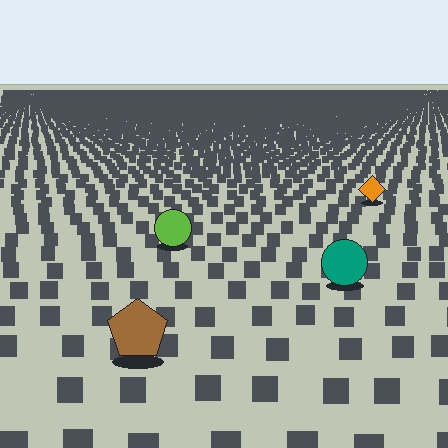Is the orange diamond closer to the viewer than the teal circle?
No. The teal circle is closer — you can tell from the texture gradient: the ground texture is coarser near it.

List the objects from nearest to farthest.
From nearest to farthest: the brown pentagon, the teal circle, the lime circle, the orange diamond.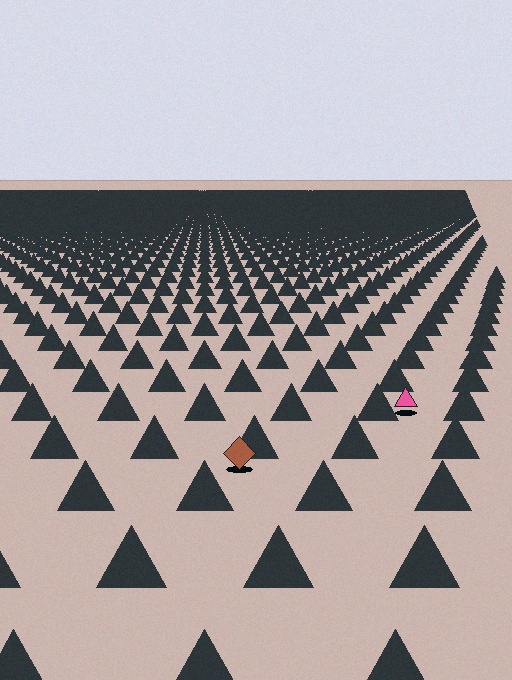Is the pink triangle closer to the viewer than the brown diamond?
No. The brown diamond is closer — you can tell from the texture gradient: the ground texture is coarser near it.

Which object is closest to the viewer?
The brown diamond is closest. The texture marks near it are larger and more spread out.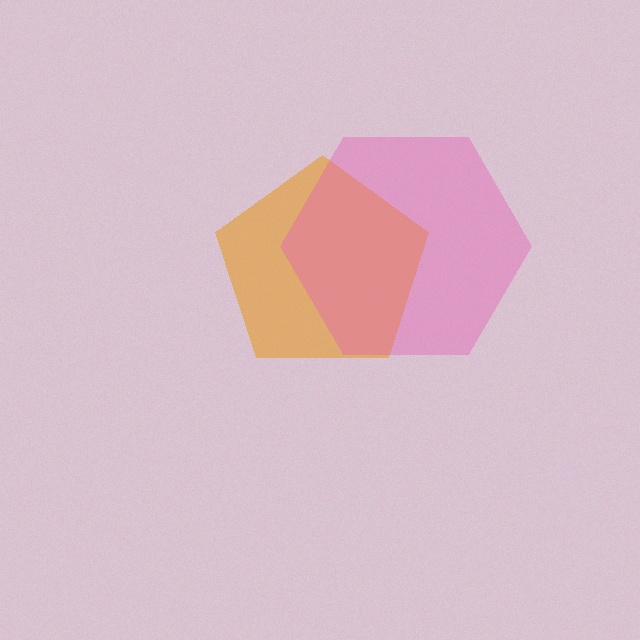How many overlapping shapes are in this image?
There are 2 overlapping shapes in the image.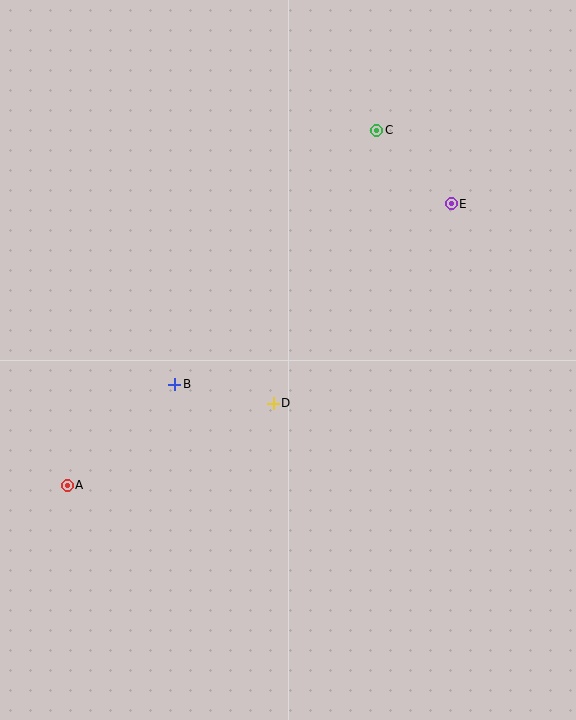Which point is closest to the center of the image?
Point D at (273, 403) is closest to the center.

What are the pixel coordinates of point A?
Point A is at (67, 485).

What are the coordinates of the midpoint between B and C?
The midpoint between B and C is at (276, 257).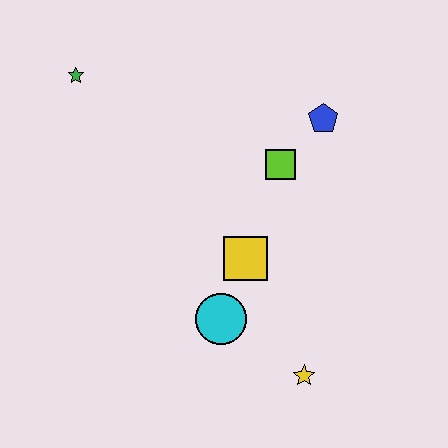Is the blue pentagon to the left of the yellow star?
No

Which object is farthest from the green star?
The yellow star is farthest from the green star.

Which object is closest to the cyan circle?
The yellow square is closest to the cyan circle.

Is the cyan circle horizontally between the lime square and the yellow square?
No